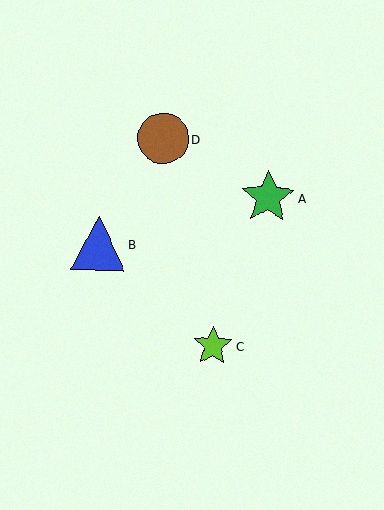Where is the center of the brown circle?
The center of the brown circle is at (163, 138).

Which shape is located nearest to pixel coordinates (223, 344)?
The lime star (labeled C) at (213, 346) is nearest to that location.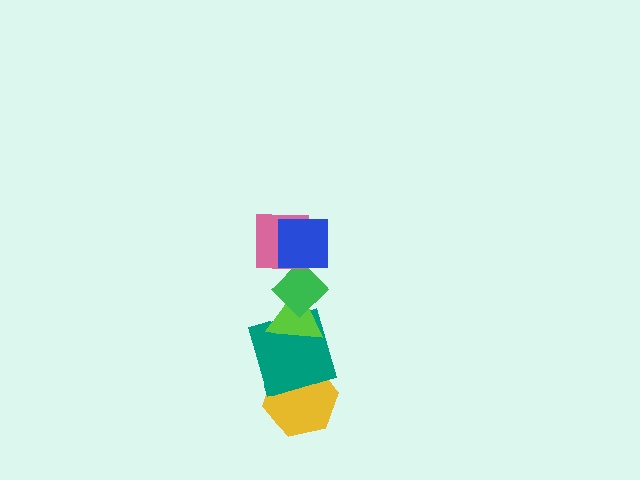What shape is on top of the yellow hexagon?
The teal square is on top of the yellow hexagon.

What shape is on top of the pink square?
The blue square is on top of the pink square.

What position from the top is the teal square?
The teal square is 5th from the top.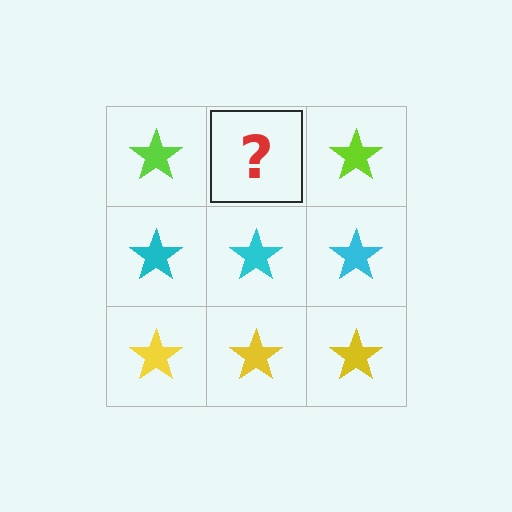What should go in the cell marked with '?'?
The missing cell should contain a lime star.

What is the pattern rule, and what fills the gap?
The rule is that each row has a consistent color. The gap should be filled with a lime star.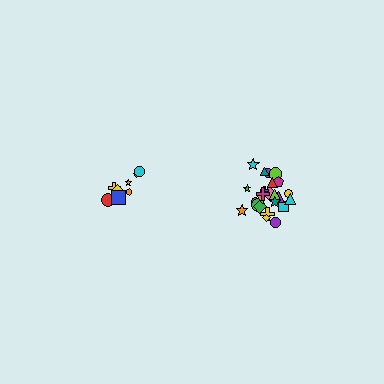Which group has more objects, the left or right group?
The right group.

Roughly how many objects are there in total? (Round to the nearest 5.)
Roughly 35 objects in total.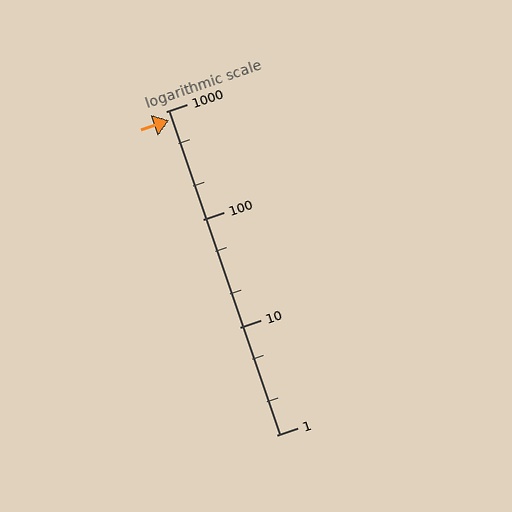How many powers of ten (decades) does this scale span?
The scale spans 3 decades, from 1 to 1000.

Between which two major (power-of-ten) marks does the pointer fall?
The pointer is between 100 and 1000.